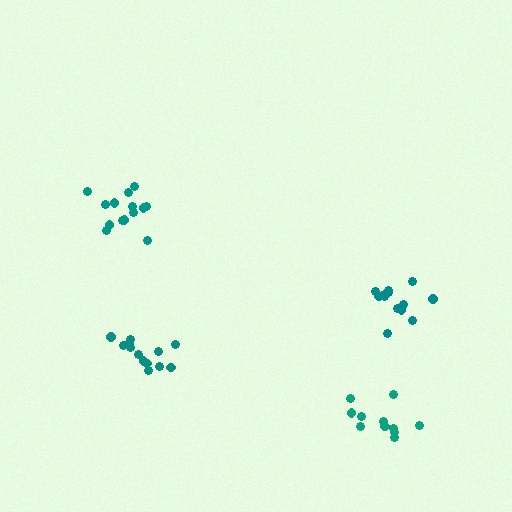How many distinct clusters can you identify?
There are 4 distinct clusters.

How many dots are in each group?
Group 1: 14 dots, Group 2: 11 dots, Group 3: 13 dots, Group 4: 13 dots (51 total).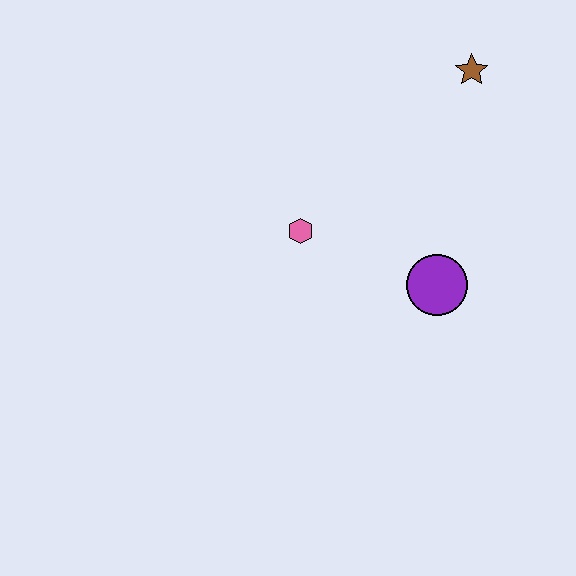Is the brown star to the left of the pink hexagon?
No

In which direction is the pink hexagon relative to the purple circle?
The pink hexagon is to the left of the purple circle.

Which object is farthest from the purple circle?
The brown star is farthest from the purple circle.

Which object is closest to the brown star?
The purple circle is closest to the brown star.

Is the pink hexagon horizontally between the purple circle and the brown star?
No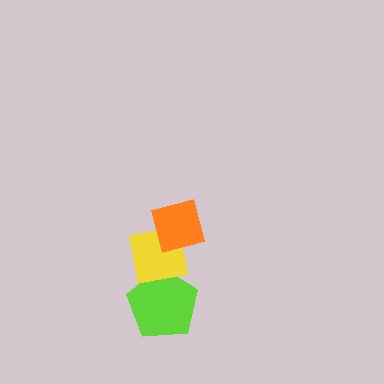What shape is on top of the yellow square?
The orange square is on top of the yellow square.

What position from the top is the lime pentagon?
The lime pentagon is 3rd from the top.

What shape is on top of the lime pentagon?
The yellow square is on top of the lime pentagon.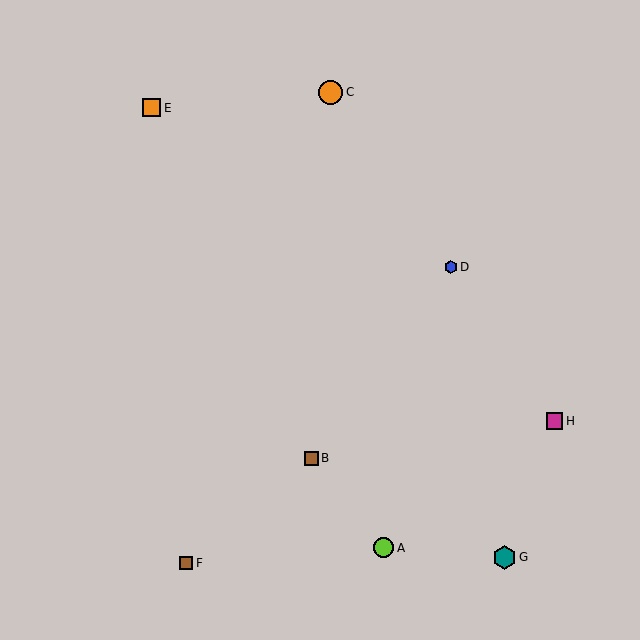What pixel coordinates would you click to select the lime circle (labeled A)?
Click at (384, 548) to select the lime circle A.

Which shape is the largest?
The orange circle (labeled C) is the largest.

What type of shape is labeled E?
Shape E is an orange square.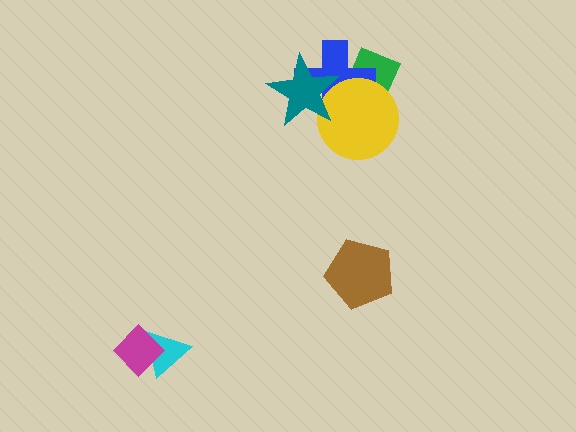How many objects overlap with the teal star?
2 objects overlap with the teal star.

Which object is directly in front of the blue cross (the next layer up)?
The yellow circle is directly in front of the blue cross.